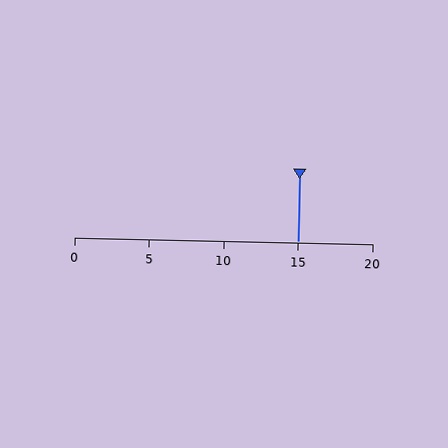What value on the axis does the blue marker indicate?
The marker indicates approximately 15.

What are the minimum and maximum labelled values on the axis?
The axis runs from 0 to 20.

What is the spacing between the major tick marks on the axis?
The major ticks are spaced 5 apart.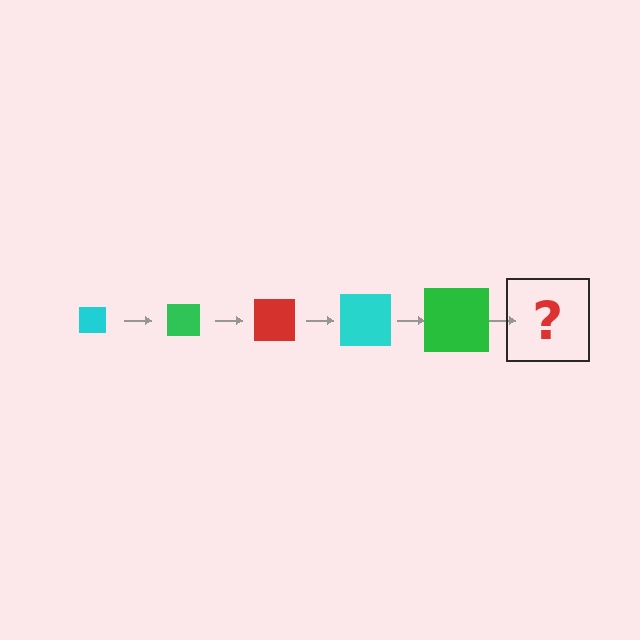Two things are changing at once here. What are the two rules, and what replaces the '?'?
The two rules are that the square grows larger each step and the color cycles through cyan, green, and red. The '?' should be a red square, larger than the previous one.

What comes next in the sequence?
The next element should be a red square, larger than the previous one.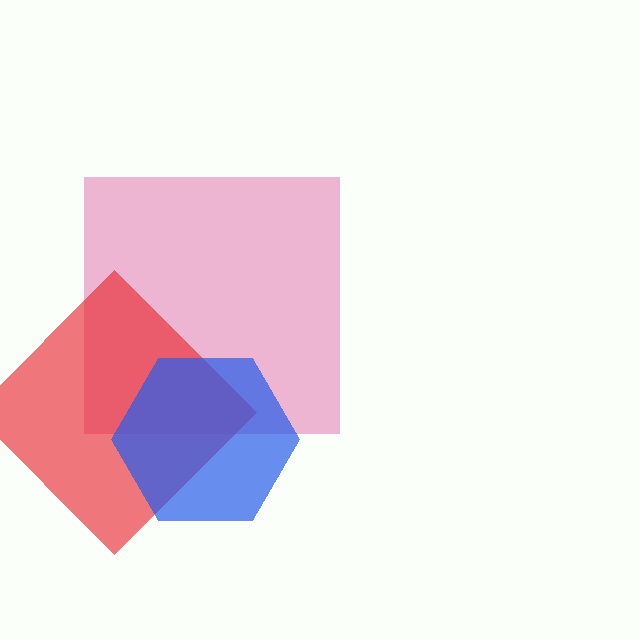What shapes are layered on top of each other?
The layered shapes are: a pink square, a red diamond, a blue hexagon.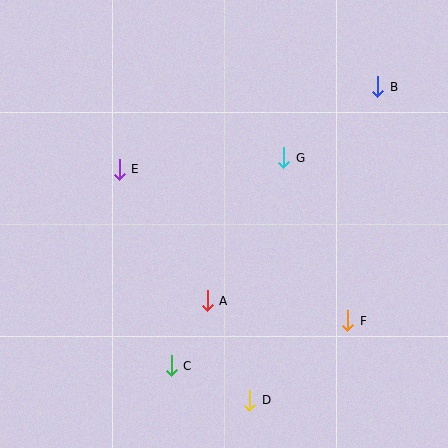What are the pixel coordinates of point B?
Point B is at (378, 87).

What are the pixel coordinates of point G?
Point G is at (284, 158).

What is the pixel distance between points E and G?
The distance between E and G is 165 pixels.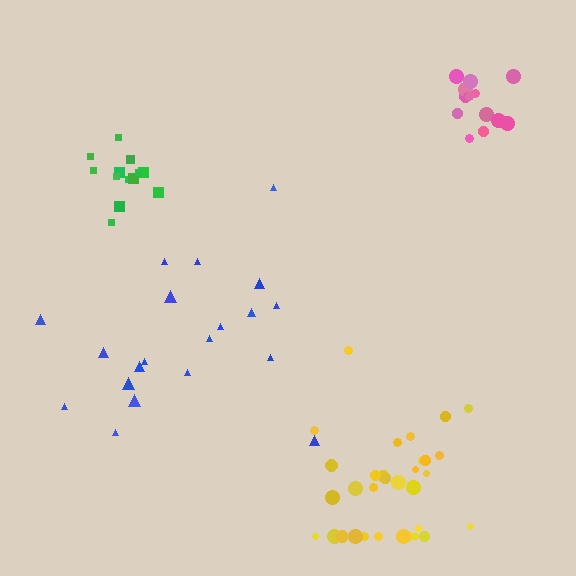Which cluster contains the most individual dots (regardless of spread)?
Yellow (32).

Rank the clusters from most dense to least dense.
pink, green, yellow, blue.